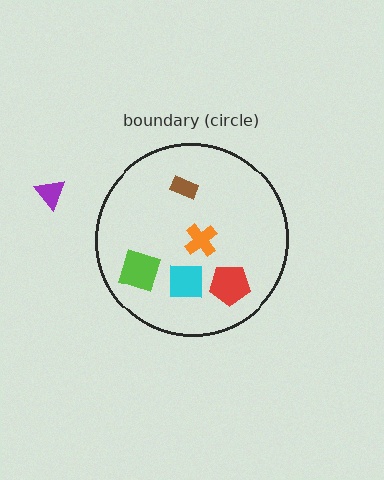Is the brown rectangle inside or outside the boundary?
Inside.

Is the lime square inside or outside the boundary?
Inside.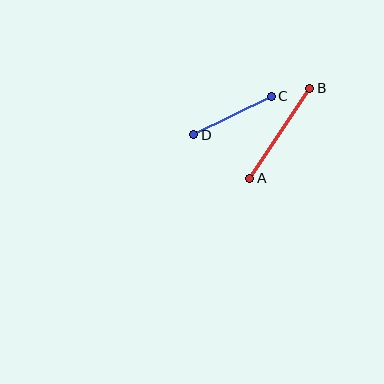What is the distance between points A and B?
The distance is approximately 108 pixels.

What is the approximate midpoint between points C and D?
The midpoint is at approximately (233, 115) pixels.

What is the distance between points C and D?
The distance is approximately 87 pixels.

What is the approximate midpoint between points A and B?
The midpoint is at approximately (280, 133) pixels.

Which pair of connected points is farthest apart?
Points A and B are farthest apart.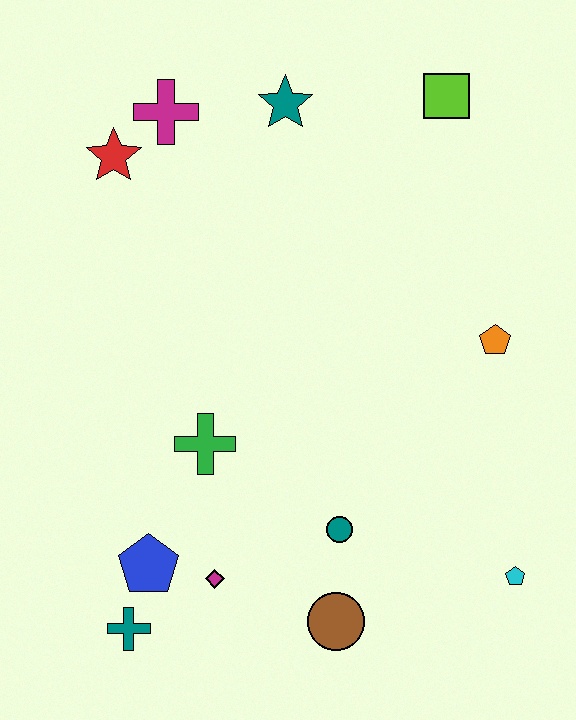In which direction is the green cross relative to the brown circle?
The green cross is above the brown circle.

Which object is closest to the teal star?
The magenta cross is closest to the teal star.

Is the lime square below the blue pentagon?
No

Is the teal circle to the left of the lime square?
Yes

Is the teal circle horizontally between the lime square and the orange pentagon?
No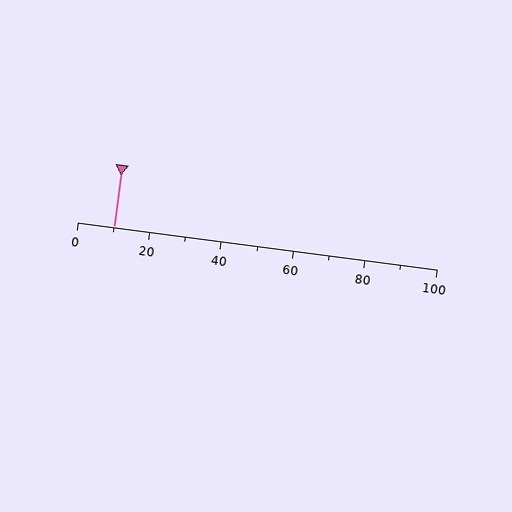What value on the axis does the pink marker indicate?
The marker indicates approximately 10.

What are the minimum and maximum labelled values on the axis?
The axis runs from 0 to 100.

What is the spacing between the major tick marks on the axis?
The major ticks are spaced 20 apart.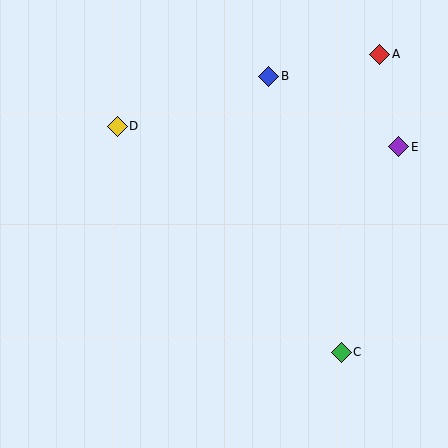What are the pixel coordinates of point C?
Point C is at (341, 352).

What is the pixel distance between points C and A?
The distance between C and A is 300 pixels.